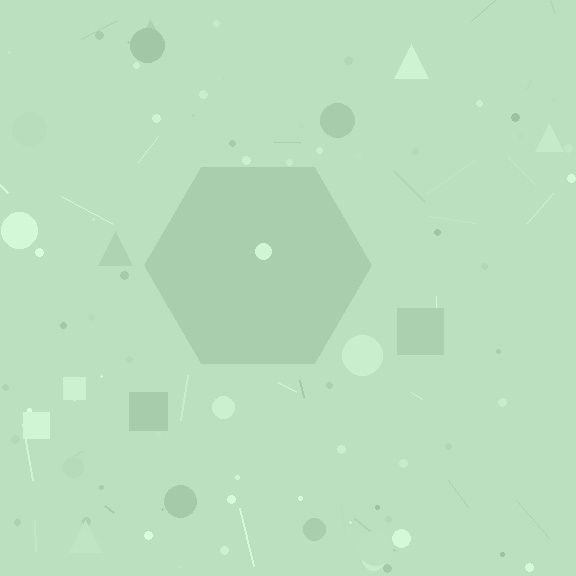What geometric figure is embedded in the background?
A hexagon is embedded in the background.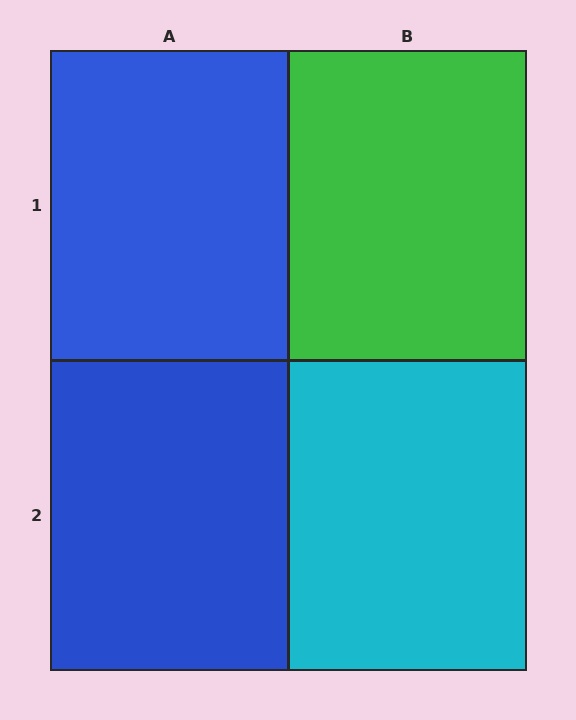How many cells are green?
1 cell is green.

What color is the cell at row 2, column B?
Cyan.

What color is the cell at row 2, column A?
Blue.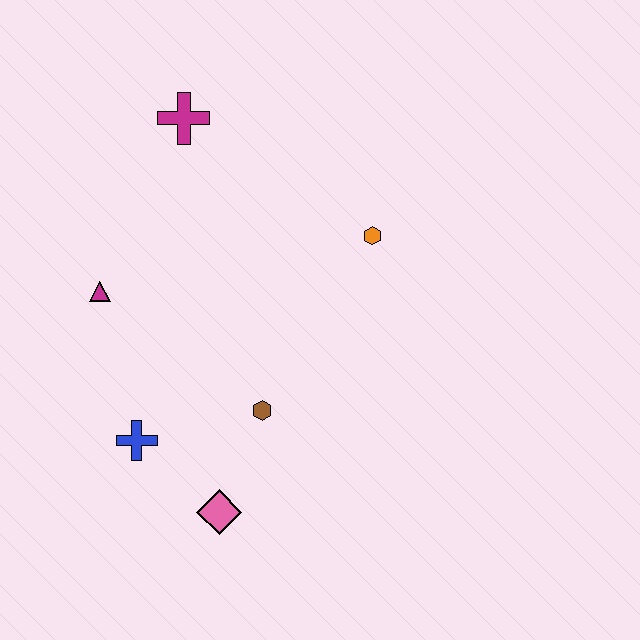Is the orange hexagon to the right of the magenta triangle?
Yes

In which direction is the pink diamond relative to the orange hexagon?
The pink diamond is below the orange hexagon.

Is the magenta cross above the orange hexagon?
Yes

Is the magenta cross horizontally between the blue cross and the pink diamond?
Yes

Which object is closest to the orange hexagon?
The brown hexagon is closest to the orange hexagon.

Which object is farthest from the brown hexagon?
The magenta cross is farthest from the brown hexagon.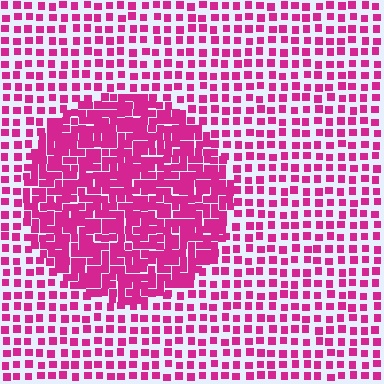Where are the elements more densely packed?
The elements are more densely packed inside the circle boundary.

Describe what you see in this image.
The image contains small magenta elements arranged at two different densities. A circle-shaped region is visible where the elements are more densely packed than the surrounding area.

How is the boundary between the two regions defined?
The boundary is defined by a change in element density (approximately 2.2x ratio). All elements are the same color, size, and shape.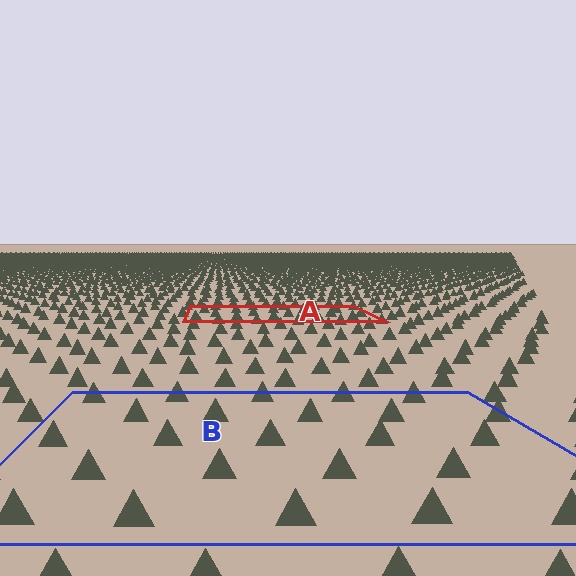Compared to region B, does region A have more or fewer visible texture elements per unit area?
Region A has more texture elements per unit area — they are packed more densely because it is farther away.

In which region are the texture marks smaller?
The texture marks are smaller in region A, because it is farther away.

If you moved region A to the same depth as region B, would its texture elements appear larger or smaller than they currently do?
They would appear larger. At a closer depth, the same texture elements are projected at a bigger on-screen size.